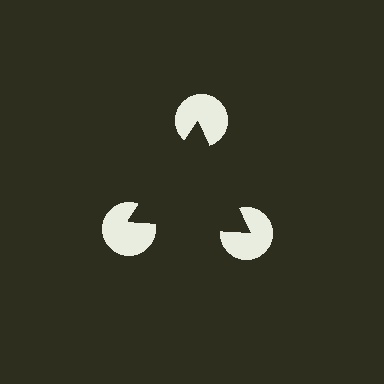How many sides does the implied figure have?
3 sides.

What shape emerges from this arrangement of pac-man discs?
An illusory triangle — its edges are inferred from the aligned wedge cuts in the pac-man discs, not physically drawn.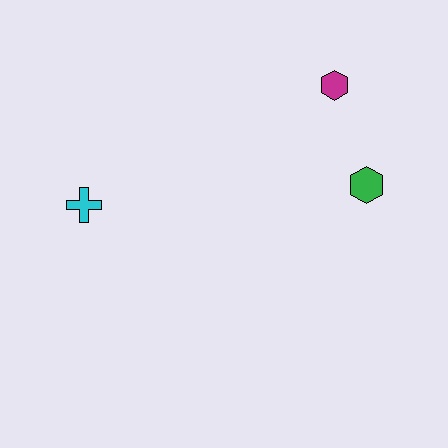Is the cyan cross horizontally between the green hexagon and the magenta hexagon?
No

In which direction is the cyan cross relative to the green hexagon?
The cyan cross is to the left of the green hexagon.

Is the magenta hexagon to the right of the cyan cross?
Yes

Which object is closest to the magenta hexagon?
The green hexagon is closest to the magenta hexagon.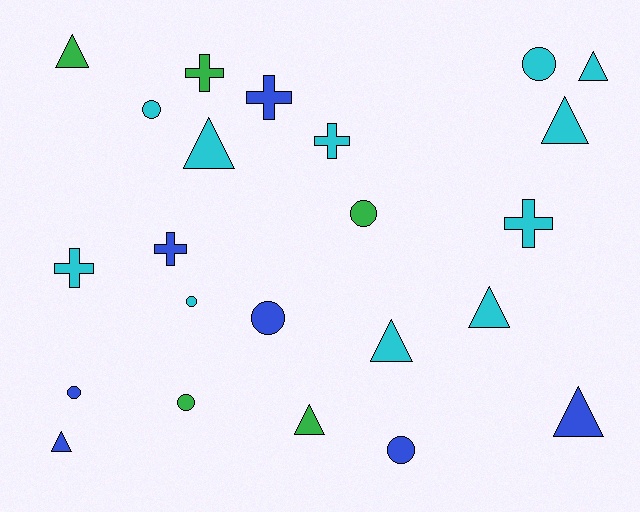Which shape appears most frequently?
Triangle, with 9 objects.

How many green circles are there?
There are 2 green circles.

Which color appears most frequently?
Cyan, with 11 objects.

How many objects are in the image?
There are 23 objects.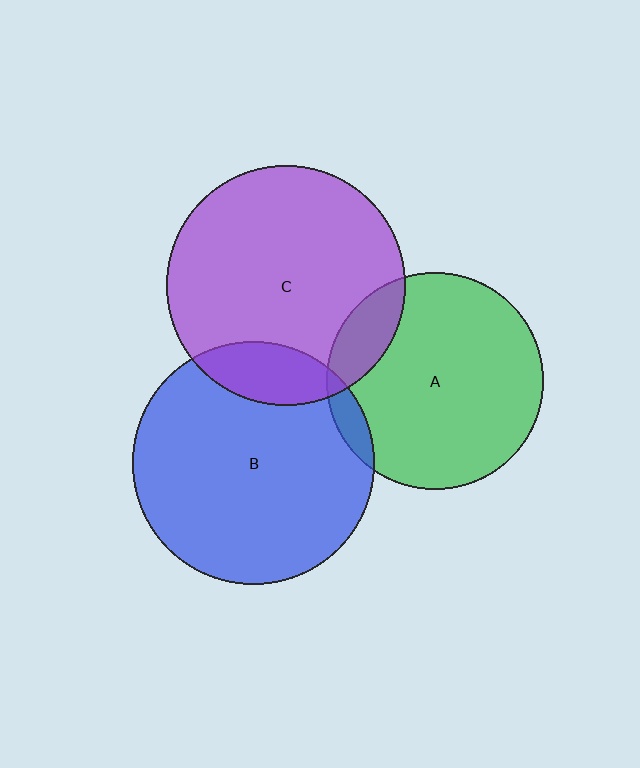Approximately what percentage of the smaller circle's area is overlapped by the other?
Approximately 5%.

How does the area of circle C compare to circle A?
Approximately 1.2 times.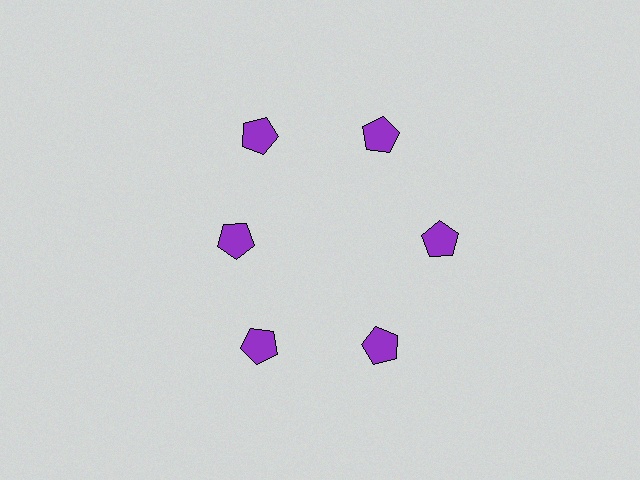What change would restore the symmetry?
The symmetry would be restored by moving it outward, back onto the ring so that all 6 pentagons sit at equal angles and equal distance from the center.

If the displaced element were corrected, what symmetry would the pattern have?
It would have 6-fold rotational symmetry — the pattern would map onto itself every 60 degrees.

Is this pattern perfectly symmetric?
No. The 6 purple pentagons are arranged in a ring, but one element near the 9 o'clock position is pulled inward toward the center, breaking the 6-fold rotational symmetry.